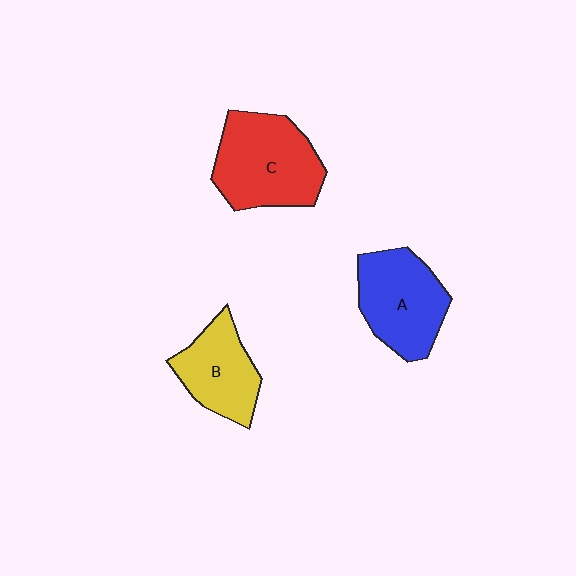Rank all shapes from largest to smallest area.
From largest to smallest: C (red), A (blue), B (yellow).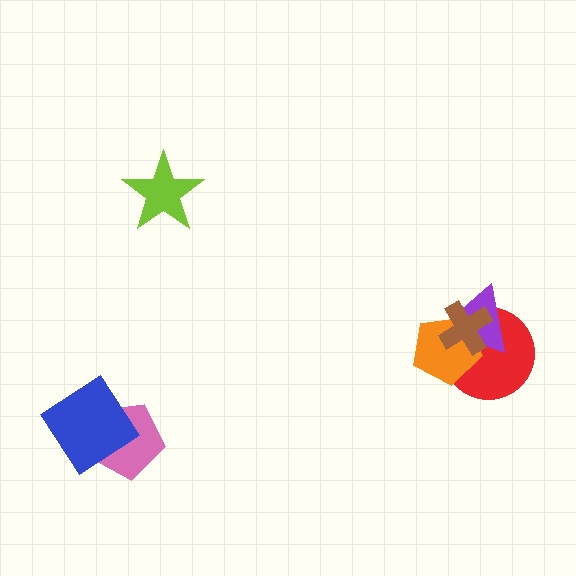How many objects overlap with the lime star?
0 objects overlap with the lime star.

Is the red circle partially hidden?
Yes, it is partially covered by another shape.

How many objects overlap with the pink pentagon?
1 object overlaps with the pink pentagon.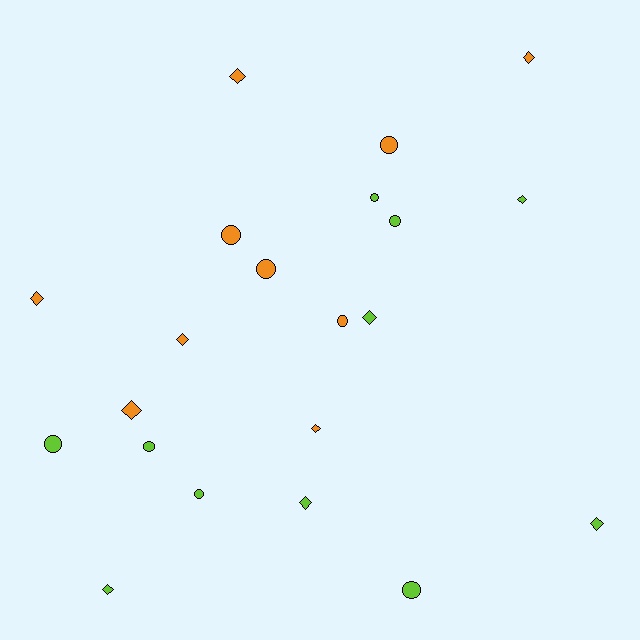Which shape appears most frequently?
Diamond, with 11 objects.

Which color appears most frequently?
Lime, with 11 objects.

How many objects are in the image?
There are 21 objects.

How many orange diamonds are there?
There are 6 orange diamonds.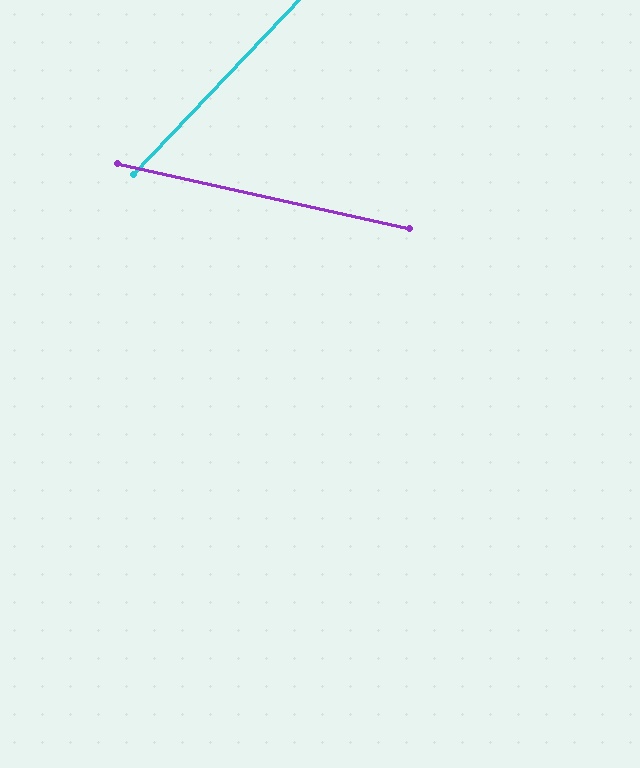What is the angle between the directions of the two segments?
Approximately 59 degrees.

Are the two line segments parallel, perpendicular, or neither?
Neither parallel nor perpendicular — they differ by about 59°.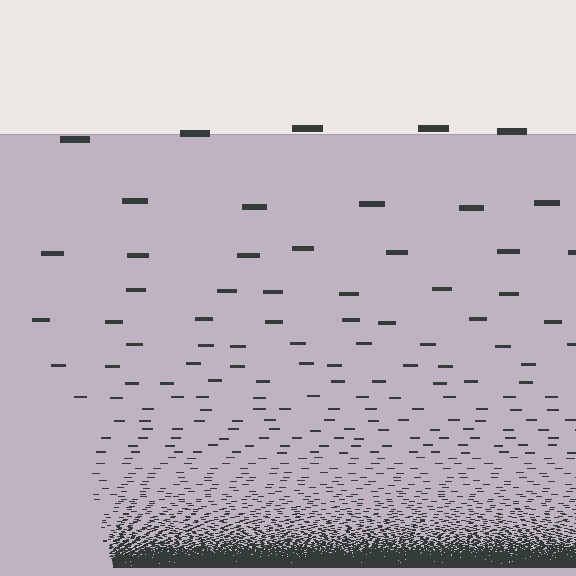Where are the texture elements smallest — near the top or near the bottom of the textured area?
Near the bottom.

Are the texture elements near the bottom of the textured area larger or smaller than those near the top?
Smaller. The gradient is inverted — elements near the bottom are smaller and denser.